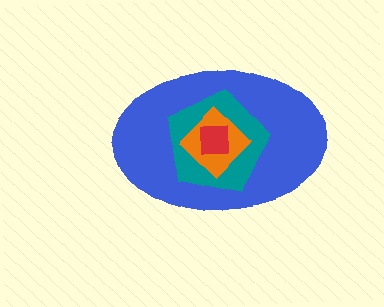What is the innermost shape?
The red square.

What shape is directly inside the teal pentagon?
The orange diamond.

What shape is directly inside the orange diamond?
The red square.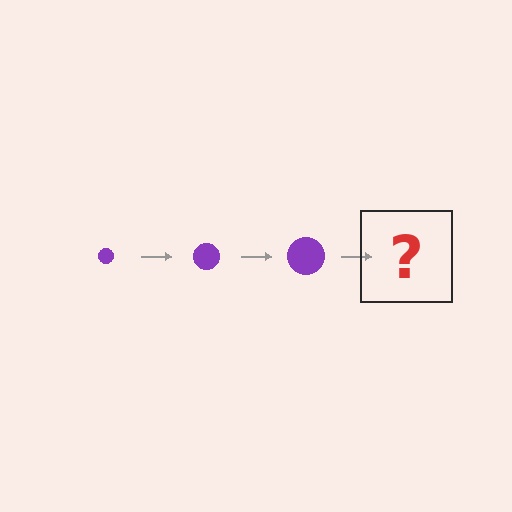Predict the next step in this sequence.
The next step is a purple circle, larger than the previous one.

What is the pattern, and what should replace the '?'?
The pattern is that the circle gets progressively larger each step. The '?' should be a purple circle, larger than the previous one.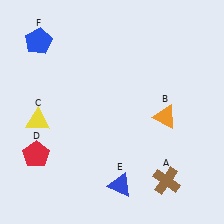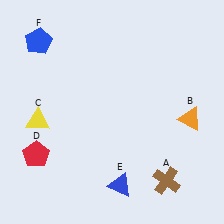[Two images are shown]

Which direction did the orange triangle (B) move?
The orange triangle (B) moved right.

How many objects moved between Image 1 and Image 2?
1 object moved between the two images.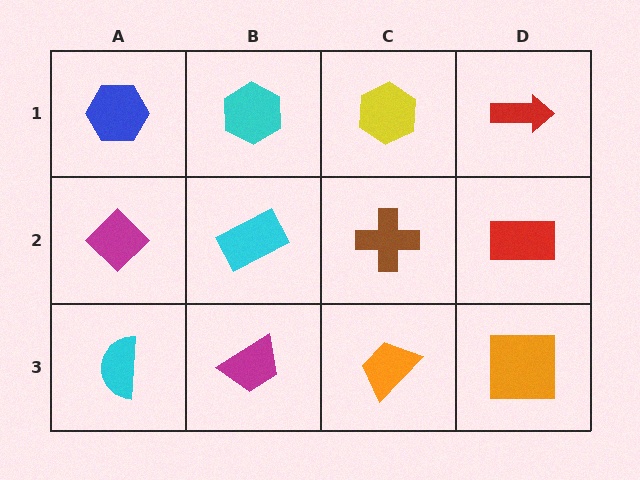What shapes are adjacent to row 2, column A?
A blue hexagon (row 1, column A), a cyan semicircle (row 3, column A), a cyan rectangle (row 2, column B).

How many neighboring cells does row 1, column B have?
3.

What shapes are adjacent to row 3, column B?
A cyan rectangle (row 2, column B), a cyan semicircle (row 3, column A), an orange trapezoid (row 3, column C).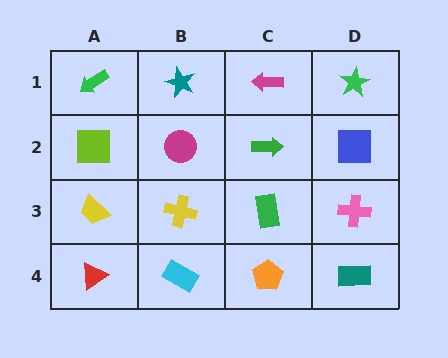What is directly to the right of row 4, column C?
A teal rectangle.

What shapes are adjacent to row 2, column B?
A teal star (row 1, column B), a yellow cross (row 3, column B), a lime square (row 2, column A), a green arrow (row 2, column C).